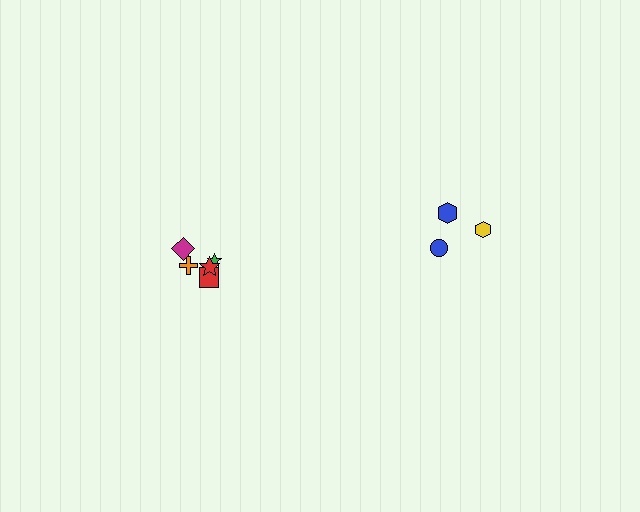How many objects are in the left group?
There are 5 objects.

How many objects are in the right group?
There are 3 objects.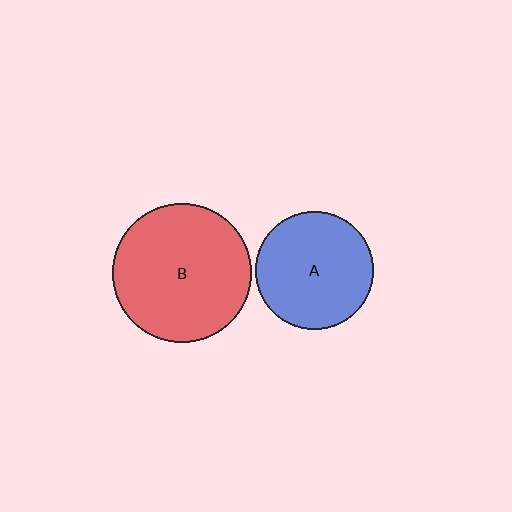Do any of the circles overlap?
No, none of the circles overlap.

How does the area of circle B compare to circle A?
Approximately 1.4 times.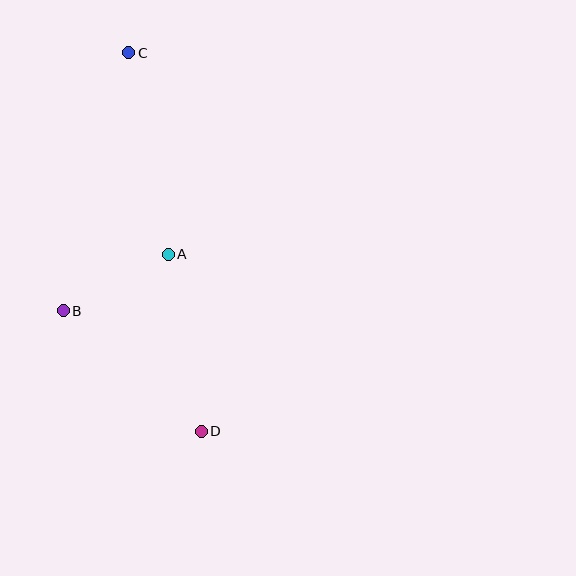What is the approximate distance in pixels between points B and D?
The distance between B and D is approximately 183 pixels.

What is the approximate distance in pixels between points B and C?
The distance between B and C is approximately 266 pixels.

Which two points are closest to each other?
Points A and B are closest to each other.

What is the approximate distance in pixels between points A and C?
The distance between A and C is approximately 205 pixels.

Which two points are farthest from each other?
Points C and D are farthest from each other.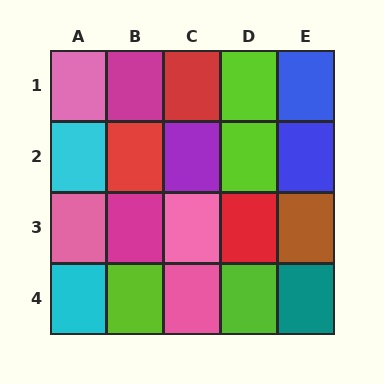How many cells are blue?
2 cells are blue.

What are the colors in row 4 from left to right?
Cyan, lime, pink, lime, teal.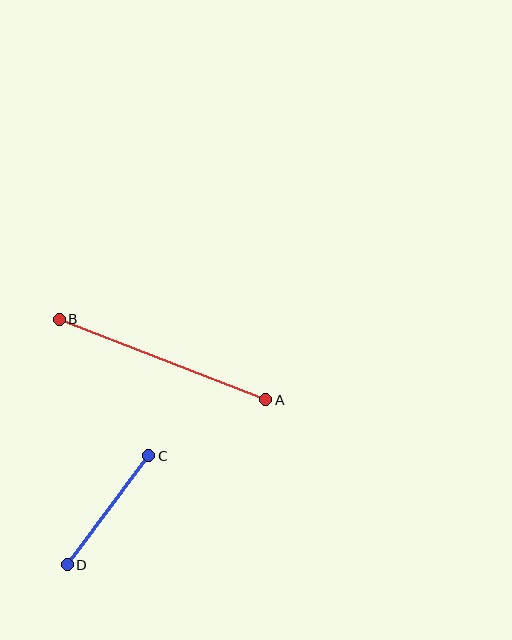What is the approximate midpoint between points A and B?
The midpoint is at approximately (163, 359) pixels.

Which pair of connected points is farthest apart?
Points A and B are farthest apart.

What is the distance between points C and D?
The distance is approximately 136 pixels.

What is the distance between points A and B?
The distance is approximately 222 pixels.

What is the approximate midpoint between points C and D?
The midpoint is at approximately (108, 510) pixels.